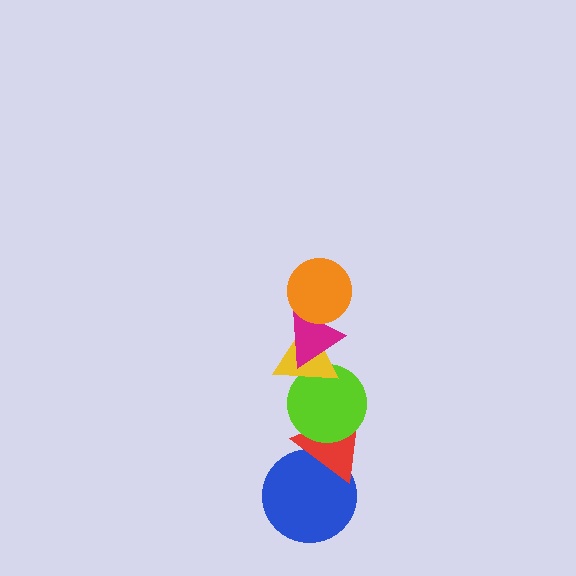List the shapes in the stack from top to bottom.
From top to bottom: the orange circle, the magenta triangle, the yellow triangle, the lime circle, the red triangle, the blue circle.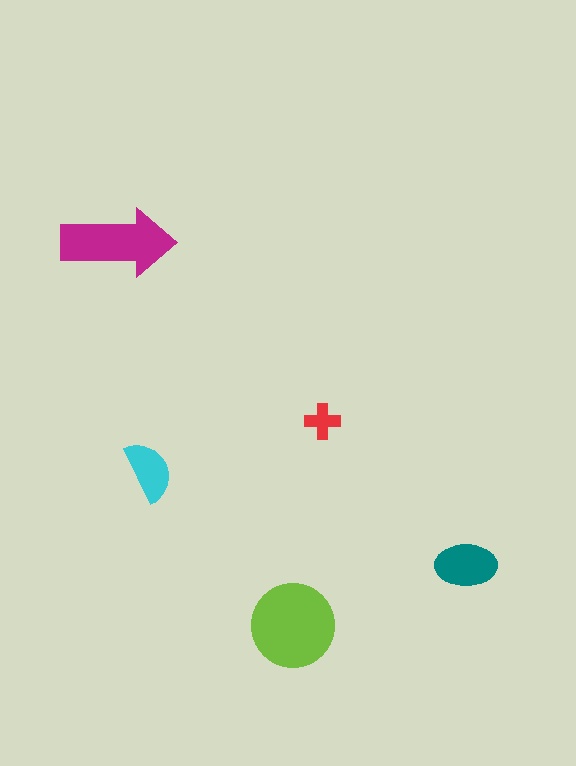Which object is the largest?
The lime circle.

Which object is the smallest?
The red cross.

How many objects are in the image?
There are 5 objects in the image.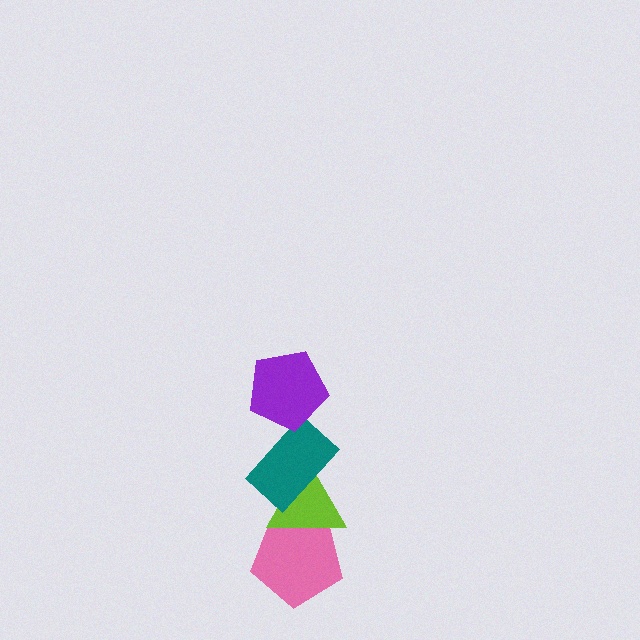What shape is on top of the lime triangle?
The teal rectangle is on top of the lime triangle.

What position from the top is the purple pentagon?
The purple pentagon is 1st from the top.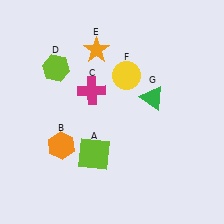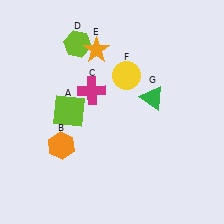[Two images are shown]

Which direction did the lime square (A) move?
The lime square (A) moved up.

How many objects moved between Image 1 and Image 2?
2 objects moved between the two images.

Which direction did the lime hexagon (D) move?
The lime hexagon (D) moved up.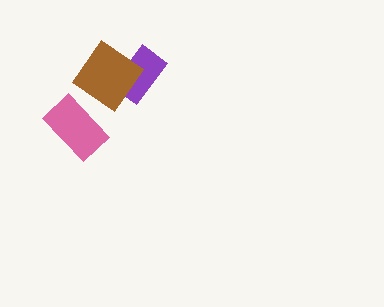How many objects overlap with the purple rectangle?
1 object overlaps with the purple rectangle.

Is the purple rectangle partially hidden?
Yes, it is partially covered by another shape.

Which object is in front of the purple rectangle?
The brown diamond is in front of the purple rectangle.